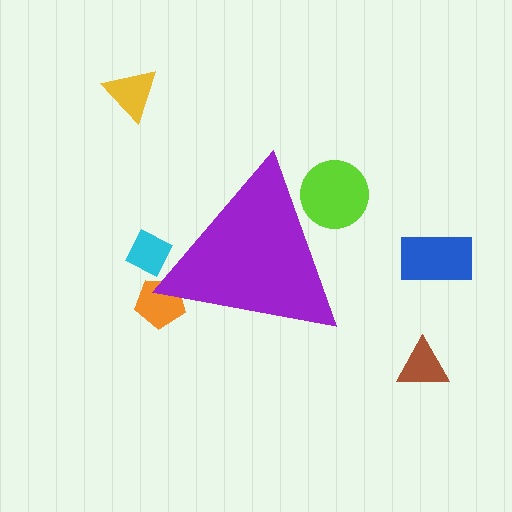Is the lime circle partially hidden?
Yes, the lime circle is partially hidden behind the purple triangle.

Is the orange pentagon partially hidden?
Yes, the orange pentagon is partially hidden behind the purple triangle.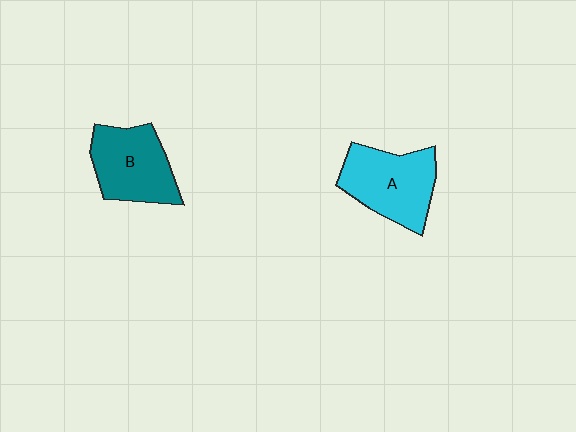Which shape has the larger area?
Shape A (cyan).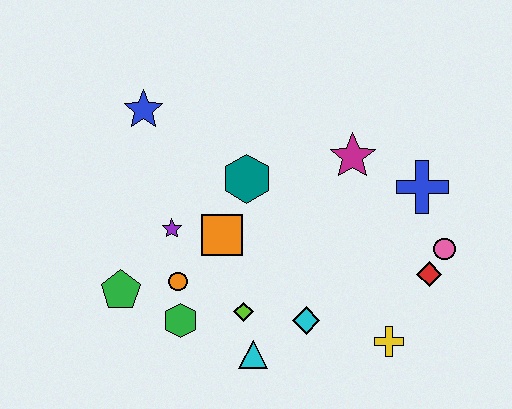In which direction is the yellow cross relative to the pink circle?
The yellow cross is below the pink circle.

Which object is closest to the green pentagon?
The orange circle is closest to the green pentagon.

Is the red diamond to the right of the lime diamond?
Yes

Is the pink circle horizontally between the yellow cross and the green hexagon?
No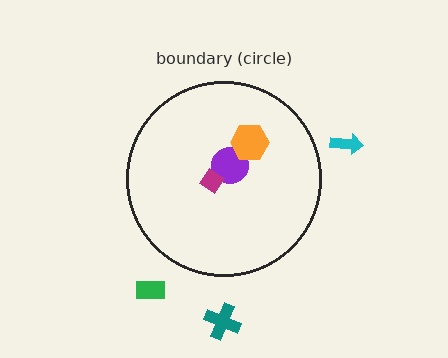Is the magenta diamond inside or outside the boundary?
Inside.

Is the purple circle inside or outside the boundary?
Inside.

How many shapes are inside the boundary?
3 inside, 3 outside.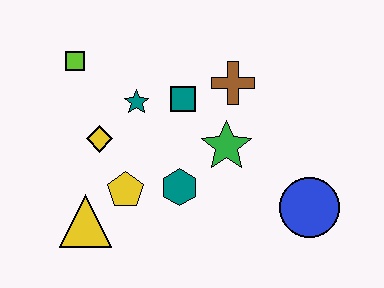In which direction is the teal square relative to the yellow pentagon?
The teal square is above the yellow pentagon.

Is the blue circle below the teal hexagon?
Yes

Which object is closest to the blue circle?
The green star is closest to the blue circle.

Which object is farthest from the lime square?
The blue circle is farthest from the lime square.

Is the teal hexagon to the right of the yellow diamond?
Yes